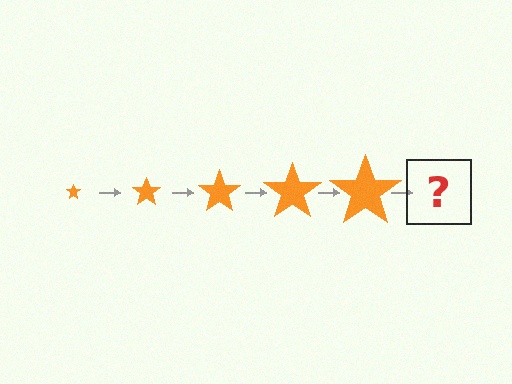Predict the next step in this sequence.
The next step is an orange star, larger than the previous one.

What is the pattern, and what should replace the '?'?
The pattern is that the star gets progressively larger each step. The '?' should be an orange star, larger than the previous one.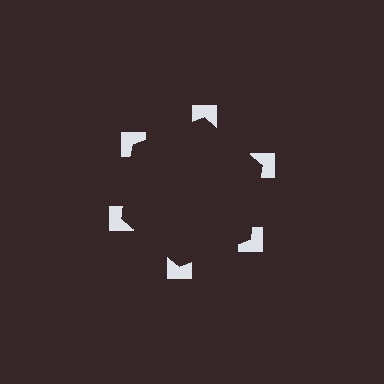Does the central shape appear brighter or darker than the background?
It typically appears slightly darker than the background, even though no actual brightness change is drawn.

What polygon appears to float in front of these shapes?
An illusory hexagon — its edges are inferred from the aligned wedge cuts in the notched squares, not physically drawn.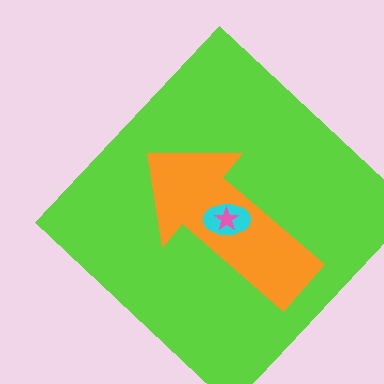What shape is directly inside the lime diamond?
The orange arrow.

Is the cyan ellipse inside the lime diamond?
Yes.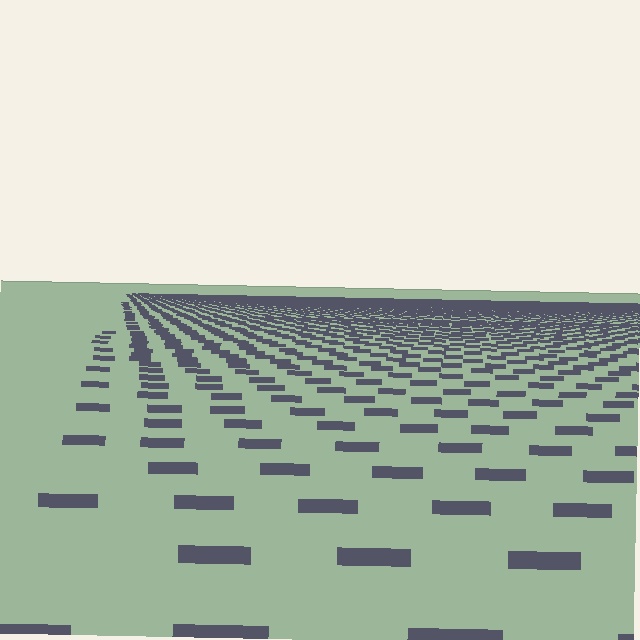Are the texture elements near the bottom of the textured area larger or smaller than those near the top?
Larger. Near the bottom, elements are closer to the viewer and appear at a bigger on-screen size.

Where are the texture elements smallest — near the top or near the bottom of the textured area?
Near the top.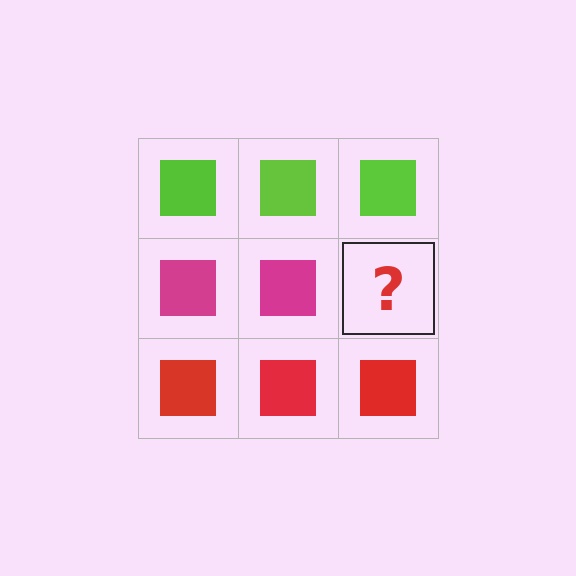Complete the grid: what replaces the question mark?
The question mark should be replaced with a magenta square.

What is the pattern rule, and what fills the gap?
The rule is that each row has a consistent color. The gap should be filled with a magenta square.